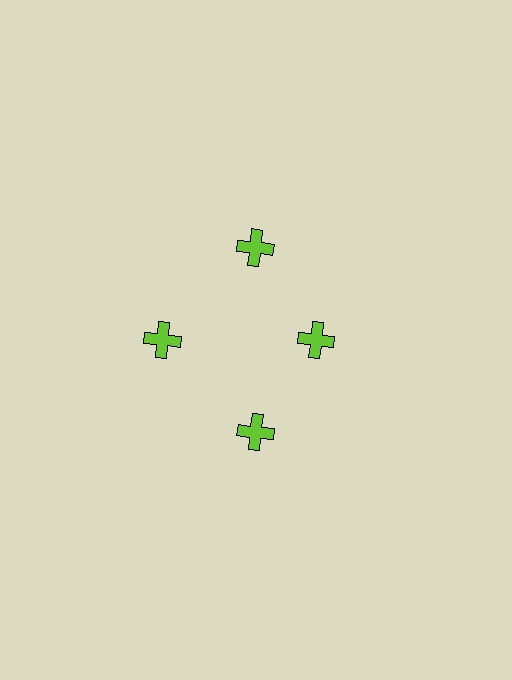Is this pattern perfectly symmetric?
No. The 4 lime crosses are arranged in a ring, but one element near the 3 o'clock position is pulled inward toward the center, breaking the 4-fold rotational symmetry.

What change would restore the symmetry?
The symmetry would be restored by moving it outward, back onto the ring so that all 4 crosses sit at equal angles and equal distance from the center.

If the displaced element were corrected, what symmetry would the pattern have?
It would have 4-fold rotational symmetry — the pattern would map onto itself every 90 degrees.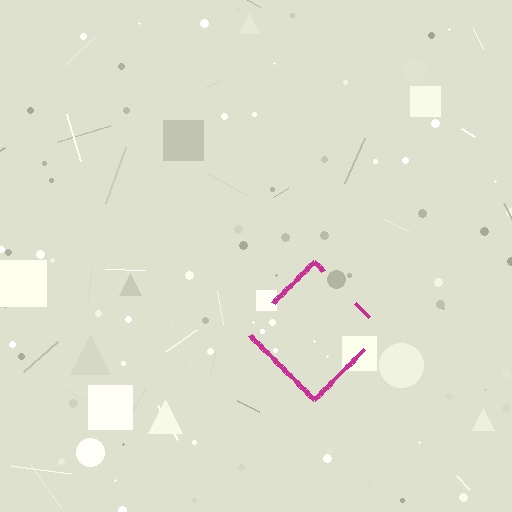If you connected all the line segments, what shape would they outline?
They would outline a diamond.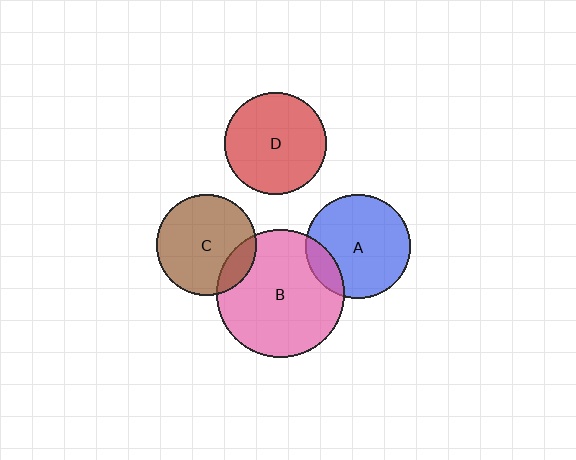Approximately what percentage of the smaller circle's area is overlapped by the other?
Approximately 15%.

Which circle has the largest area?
Circle B (pink).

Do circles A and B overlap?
Yes.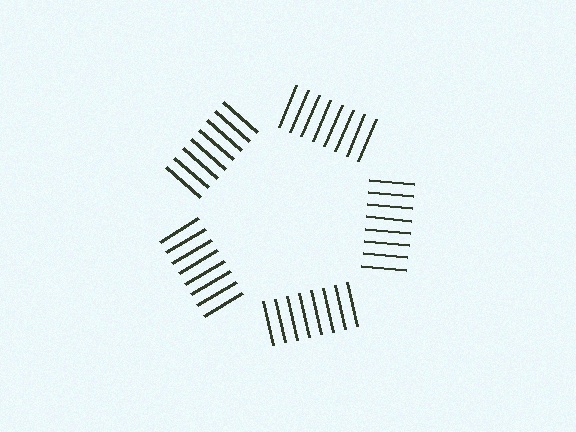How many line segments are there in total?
40 — 8 along each of the 5 edges.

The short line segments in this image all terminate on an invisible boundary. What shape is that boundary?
An illusory pentagon — the line segments terminate on its edges but no continuous stroke is drawn.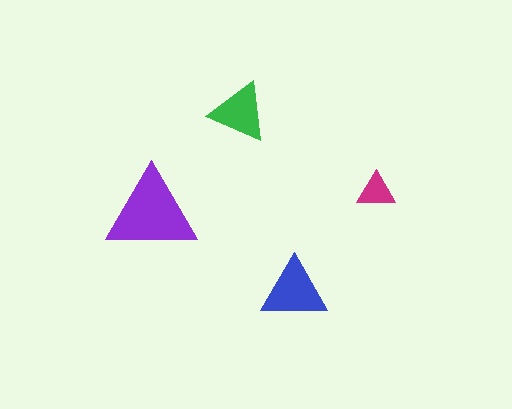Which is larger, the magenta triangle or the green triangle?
The green one.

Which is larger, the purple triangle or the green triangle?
The purple one.